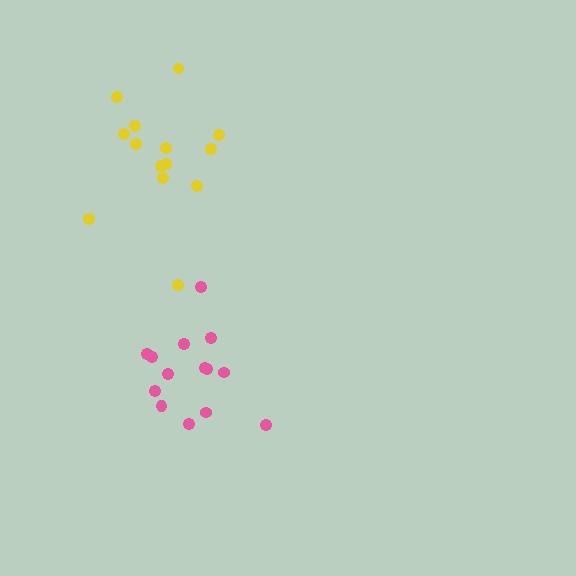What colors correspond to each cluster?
The clusters are colored: pink, yellow.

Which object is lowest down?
The pink cluster is bottommost.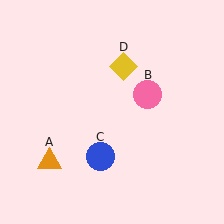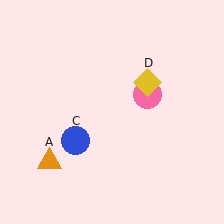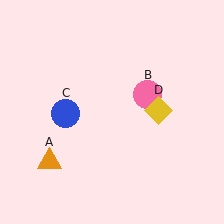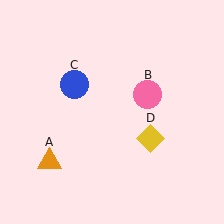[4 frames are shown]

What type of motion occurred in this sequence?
The blue circle (object C), yellow diamond (object D) rotated clockwise around the center of the scene.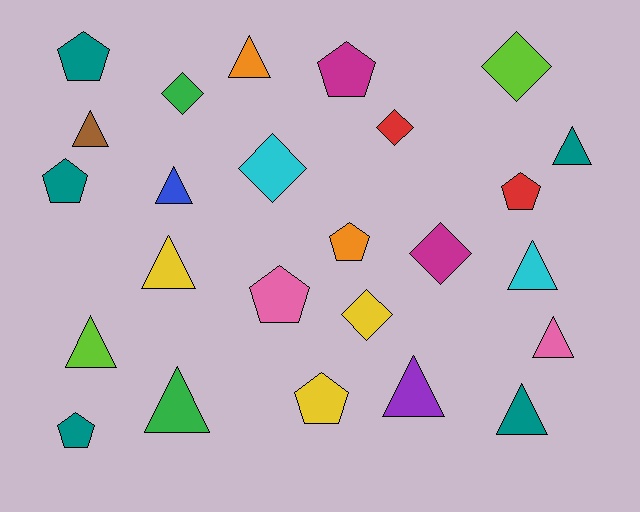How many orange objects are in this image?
There are 2 orange objects.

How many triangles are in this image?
There are 11 triangles.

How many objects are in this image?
There are 25 objects.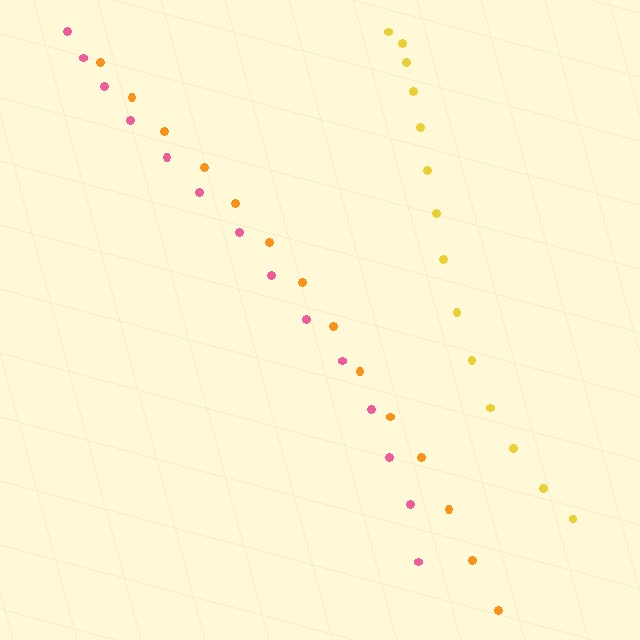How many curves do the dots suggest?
There are 3 distinct paths.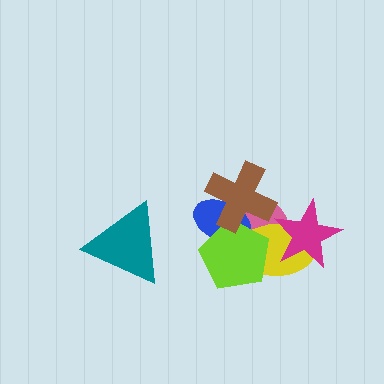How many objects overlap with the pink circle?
5 objects overlap with the pink circle.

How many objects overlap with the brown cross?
4 objects overlap with the brown cross.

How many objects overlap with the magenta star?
2 objects overlap with the magenta star.